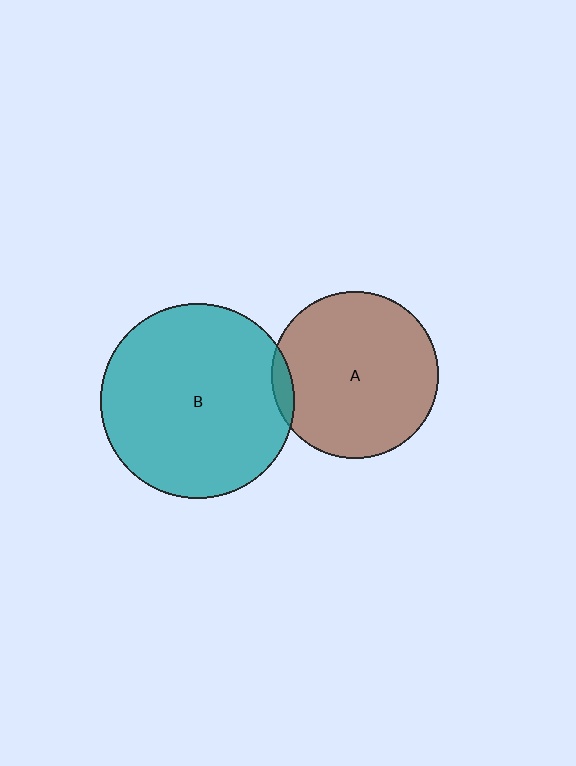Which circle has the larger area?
Circle B (teal).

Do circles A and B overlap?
Yes.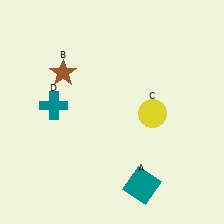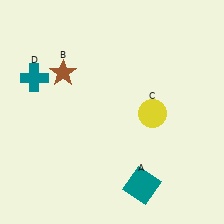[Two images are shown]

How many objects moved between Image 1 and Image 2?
1 object moved between the two images.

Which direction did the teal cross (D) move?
The teal cross (D) moved up.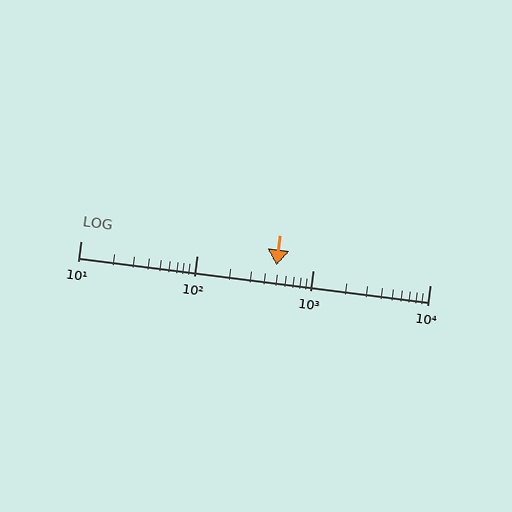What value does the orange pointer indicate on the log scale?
The pointer indicates approximately 480.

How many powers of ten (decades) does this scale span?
The scale spans 3 decades, from 10 to 10000.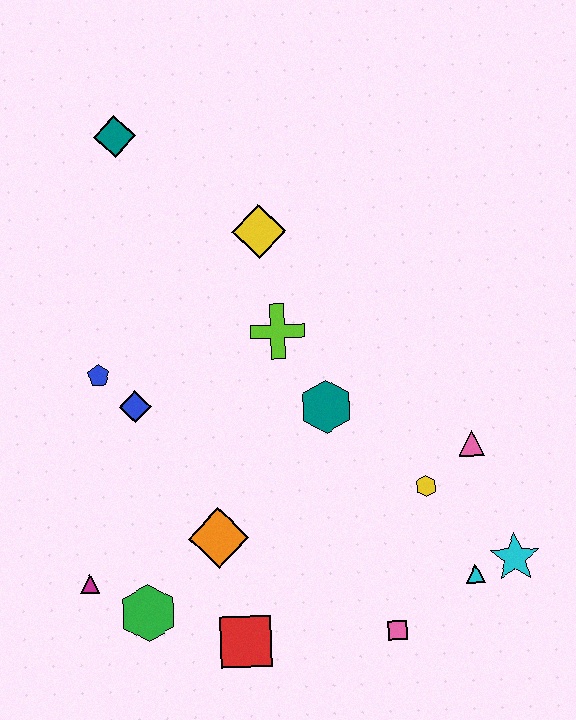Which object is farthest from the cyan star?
The teal diamond is farthest from the cyan star.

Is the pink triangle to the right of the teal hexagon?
Yes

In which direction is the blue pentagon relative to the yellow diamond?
The blue pentagon is to the left of the yellow diamond.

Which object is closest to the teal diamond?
The yellow diamond is closest to the teal diamond.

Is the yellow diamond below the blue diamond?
No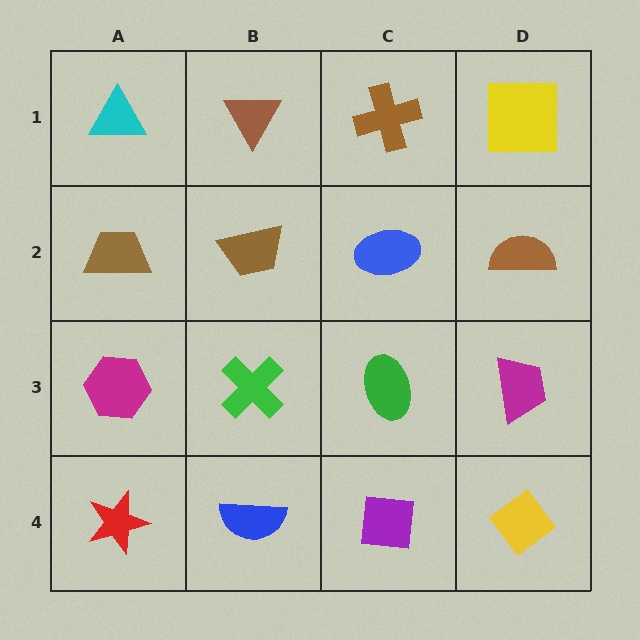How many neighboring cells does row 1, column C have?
3.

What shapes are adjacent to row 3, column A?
A brown trapezoid (row 2, column A), a red star (row 4, column A), a green cross (row 3, column B).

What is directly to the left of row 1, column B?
A cyan triangle.